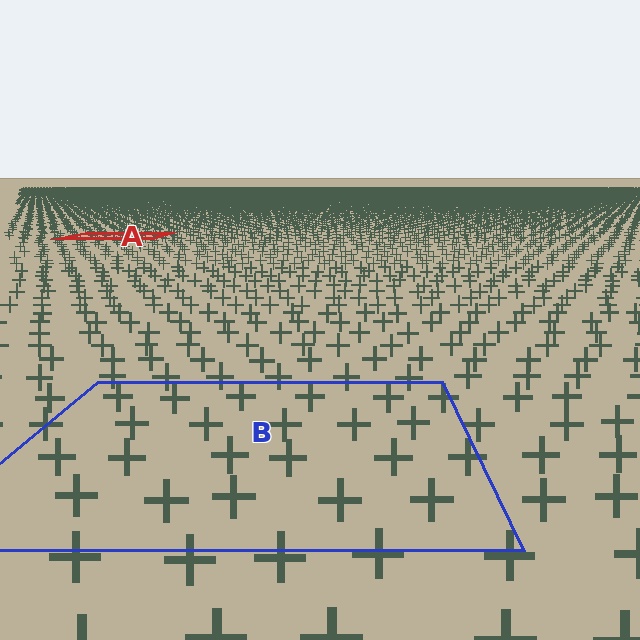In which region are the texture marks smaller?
The texture marks are smaller in region A, because it is farther away.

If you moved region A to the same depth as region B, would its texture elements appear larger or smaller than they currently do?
They would appear larger. At a closer depth, the same texture elements are projected at a bigger on-screen size.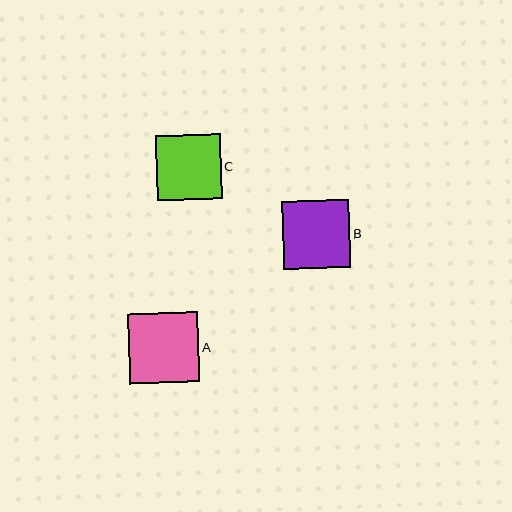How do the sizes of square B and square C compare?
Square B and square C are approximately the same size.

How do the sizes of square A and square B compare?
Square A and square B are approximately the same size.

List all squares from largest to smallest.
From largest to smallest: A, B, C.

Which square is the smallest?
Square C is the smallest with a size of approximately 65 pixels.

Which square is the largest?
Square A is the largest with a size of approximately 70 pixels.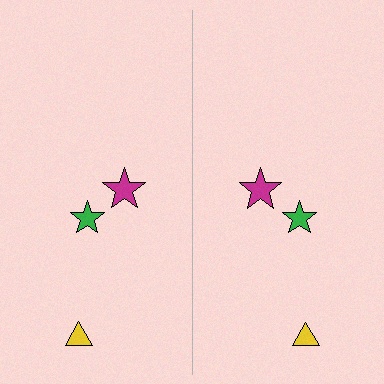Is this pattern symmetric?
Yes, this pattern has bilateral (reflection) symmetry.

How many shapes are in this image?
There are 6 shapes in this image.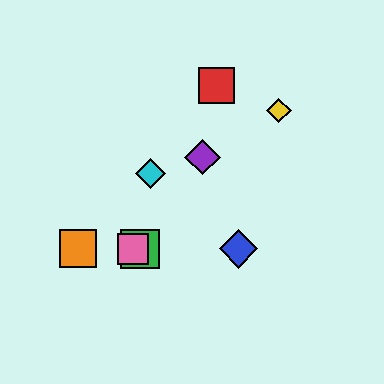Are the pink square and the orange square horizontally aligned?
Yes, both are at y≈249.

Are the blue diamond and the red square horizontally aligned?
No, the blue diamond is at y≈249 and the red square is at y≈86.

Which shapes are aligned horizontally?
The blue diamond, the green square, the orange square, the pink square are aligned horizontally.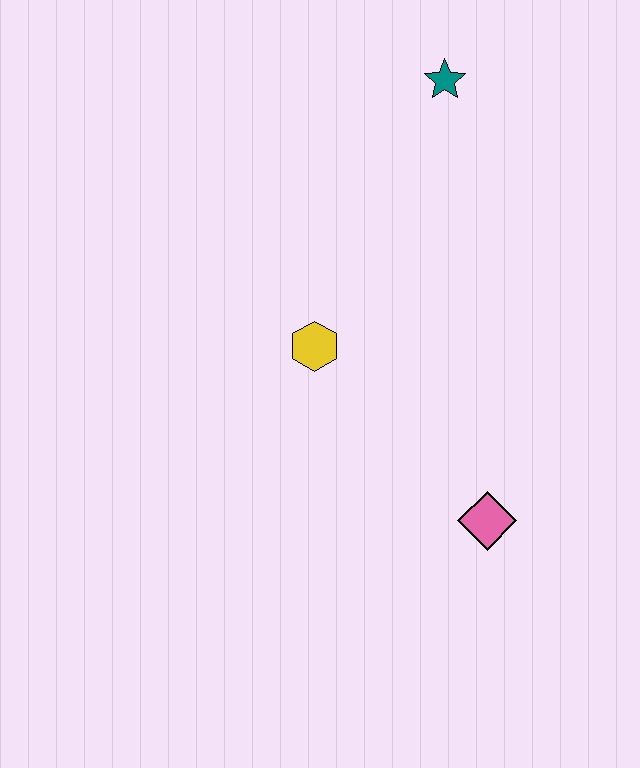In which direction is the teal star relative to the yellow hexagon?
The teal star is above the yellow hexagon.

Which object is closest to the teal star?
The yellow hexagon is closest to the teal star.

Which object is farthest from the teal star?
The pink diamond is farthest from the teal star.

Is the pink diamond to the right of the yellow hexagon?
Yes